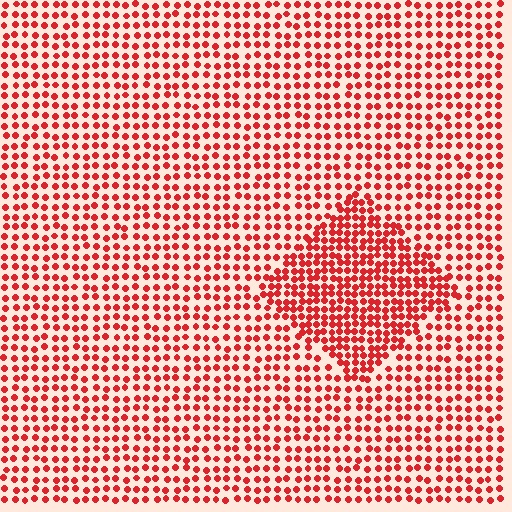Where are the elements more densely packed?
The elements are more densely packed inside the diamond boundary.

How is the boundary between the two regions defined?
The boundary is defined by a change in element density (approximately 1.7x ratio). All elements are the same color, size, and shape.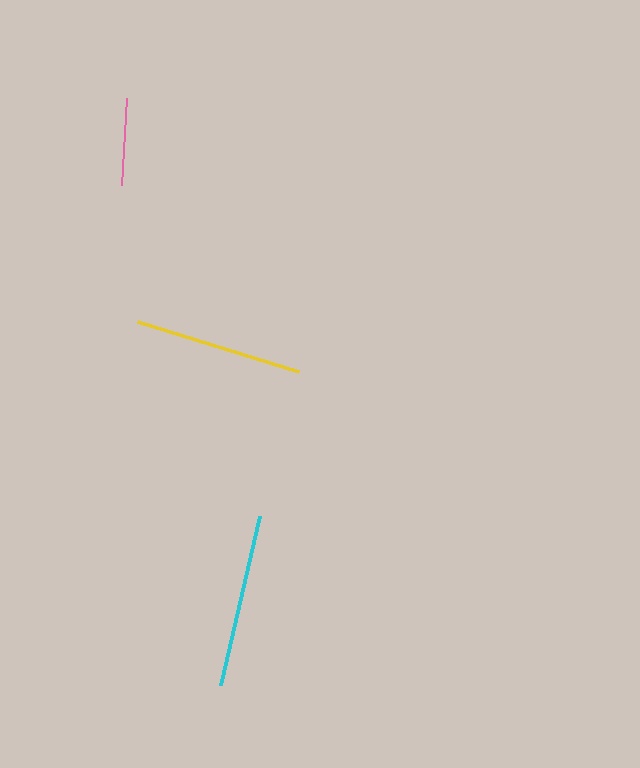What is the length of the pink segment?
The pink segment is approximately 86 pixels long.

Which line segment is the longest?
The cyan line is the longest at approximately 174 pixels.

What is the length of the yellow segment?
The yellow segment is approximately 169 pixels long.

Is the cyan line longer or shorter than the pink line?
The cyan line is longer than the pink line.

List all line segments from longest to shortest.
From longest to shortest: cyan, yellow, pink.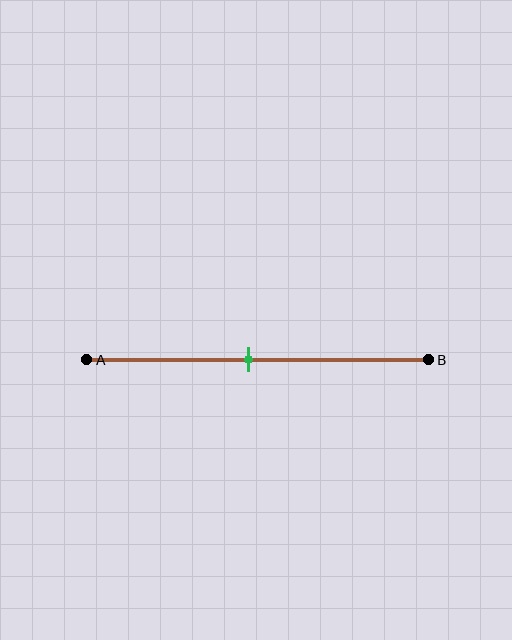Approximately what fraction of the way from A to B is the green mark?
The green mark is approximately 45% of the way from A to B.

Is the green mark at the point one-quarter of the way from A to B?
No, the mark is at about 45% from A, not at the 25% one-quarter point.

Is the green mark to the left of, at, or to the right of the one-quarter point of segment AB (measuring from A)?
The green mark is to the right of the one-quarter point of segment AB.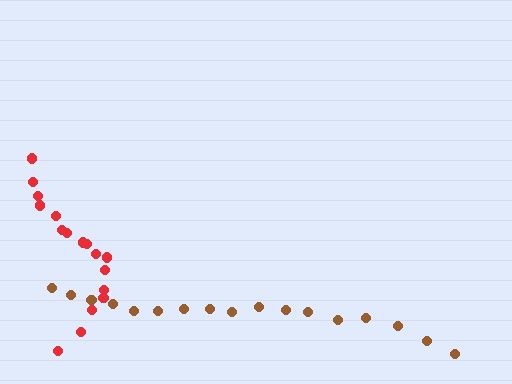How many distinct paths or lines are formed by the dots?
There are 2 distinct paths.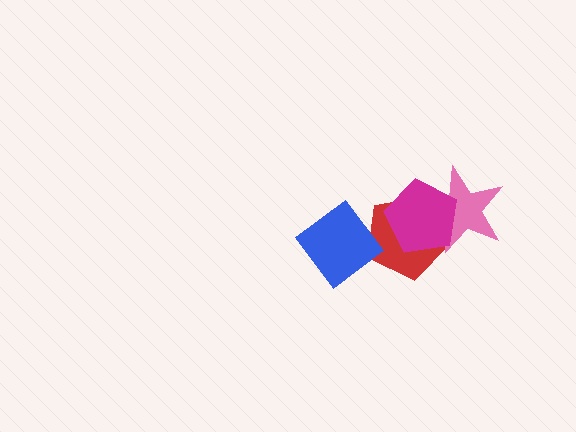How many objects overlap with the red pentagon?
3 objects overlap with the red pentagon.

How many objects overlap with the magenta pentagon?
2 objects overlap with the magenta pentagon.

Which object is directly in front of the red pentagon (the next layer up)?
The pink star is directly in front of the red pentagon.